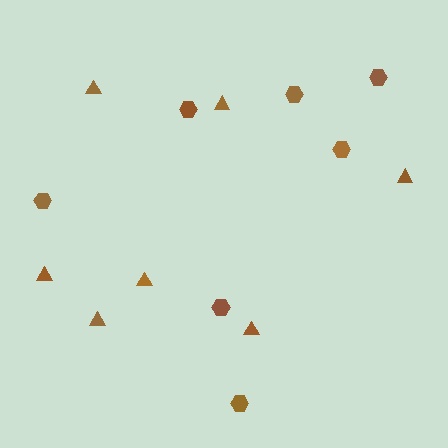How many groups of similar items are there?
There are 2 groups: one group of hexagons (7) and one group of triangles (7).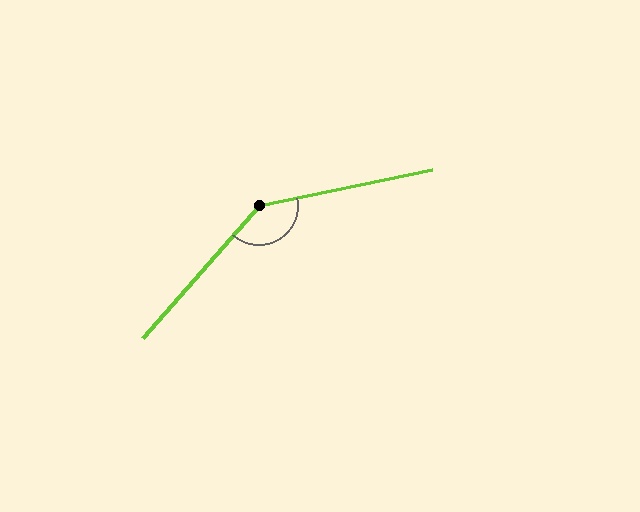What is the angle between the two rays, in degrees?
Approximately 143 degrees.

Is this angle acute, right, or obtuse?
It is obtuse.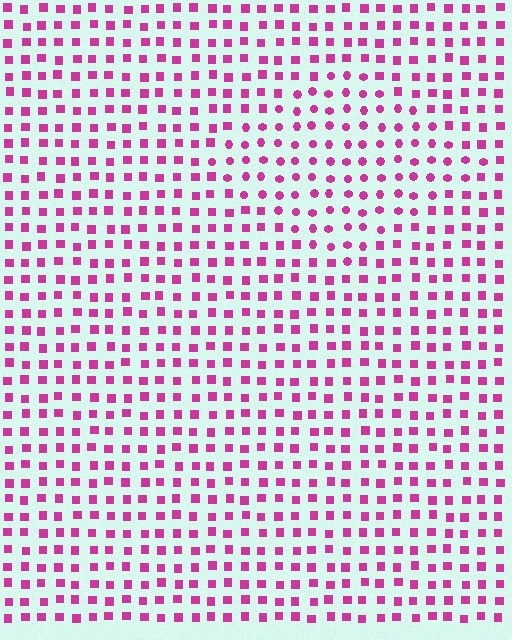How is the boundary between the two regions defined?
The boundary is defined by a change in element shape: circles inside vs. squares outside. All elements share the same color and spacing.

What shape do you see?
I see a diamond.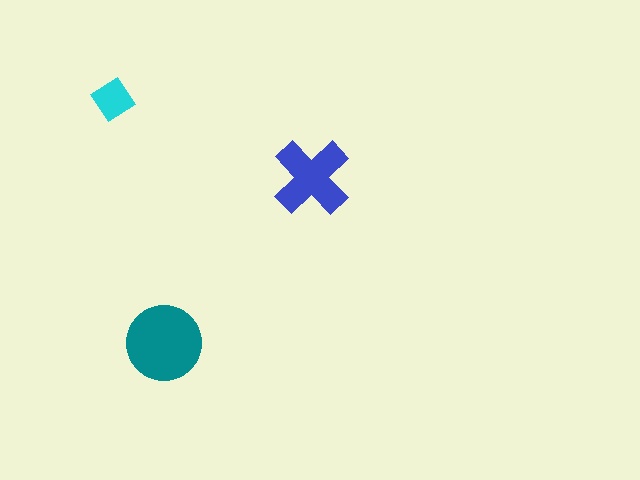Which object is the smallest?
The cyan diamond.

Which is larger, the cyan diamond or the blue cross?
The blue cross.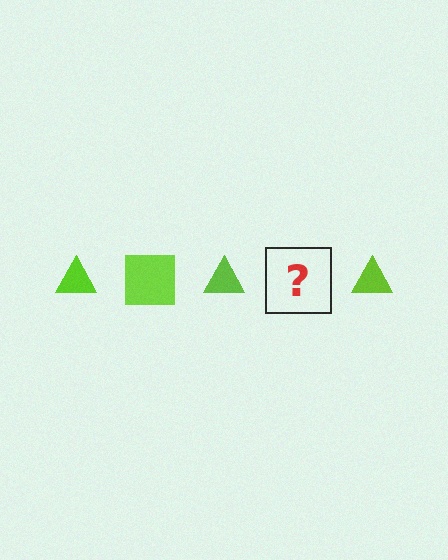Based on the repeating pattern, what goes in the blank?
The blank should be a lime square.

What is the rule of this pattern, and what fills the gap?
The rule is that the pattern cycles through triangle, square shapes in lime. The gap should be filled with a lime square.